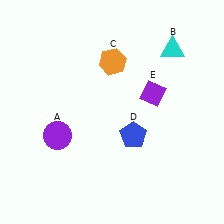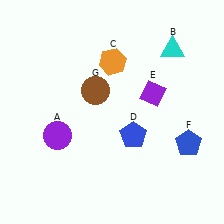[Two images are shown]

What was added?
A blue pentagon (F), a brown circle (G) were added in Image 2.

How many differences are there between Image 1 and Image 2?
There are 2 differences between the two images.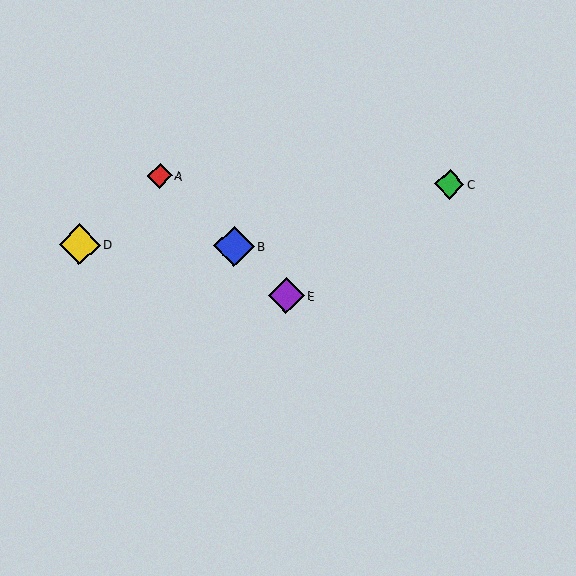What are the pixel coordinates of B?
Object B is at (234, 246).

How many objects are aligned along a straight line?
3 objects (A, B, E) are aligned along a straight line.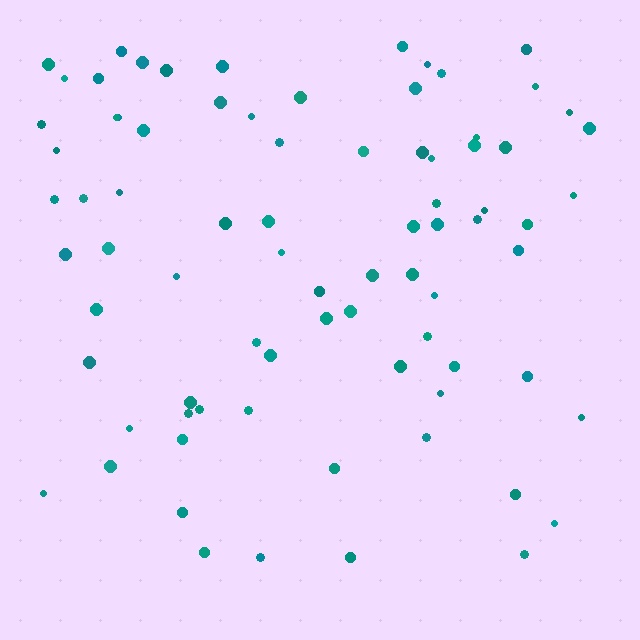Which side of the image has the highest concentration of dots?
The top.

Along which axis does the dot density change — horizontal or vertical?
Vertical.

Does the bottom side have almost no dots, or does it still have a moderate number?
Still a moderate number, just noticeably fewer than the top.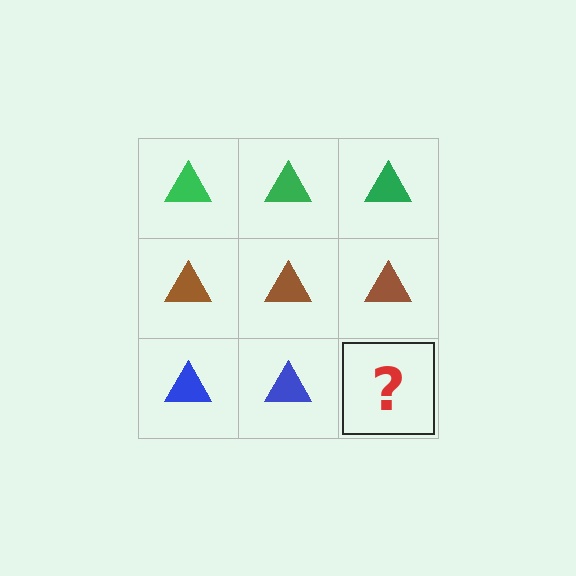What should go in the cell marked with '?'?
The missing cell should contain a blue triangle.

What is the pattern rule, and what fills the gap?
The rule is that each row has a consistent color. The gap should be filled with a blue triangle.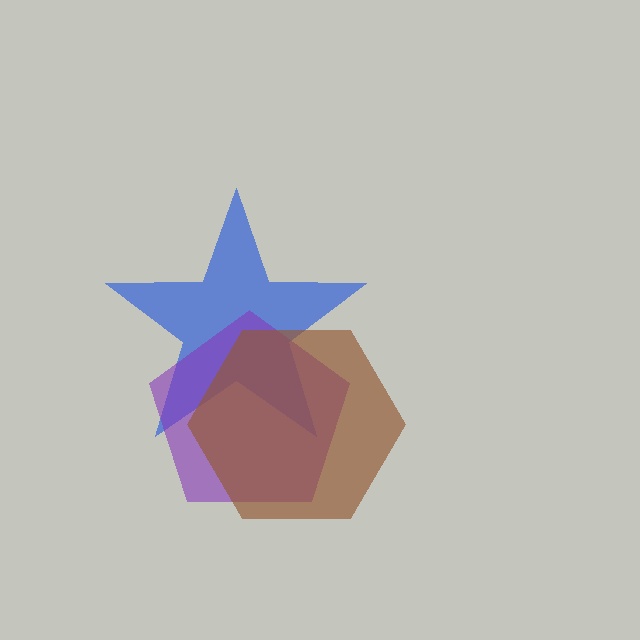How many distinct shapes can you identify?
There are 3 distinct shapes: a blue star, a purple pentagon, a brown hexagon.